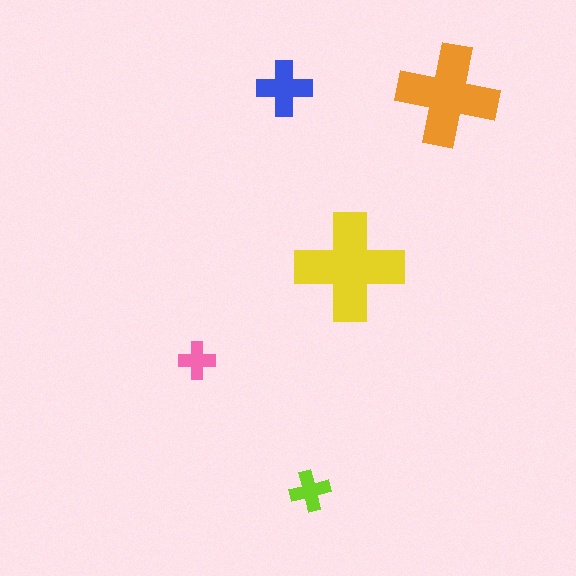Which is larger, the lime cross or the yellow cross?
The yellow one.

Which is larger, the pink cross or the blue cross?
The blue one.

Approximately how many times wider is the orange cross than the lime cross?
About 2.5 times wider.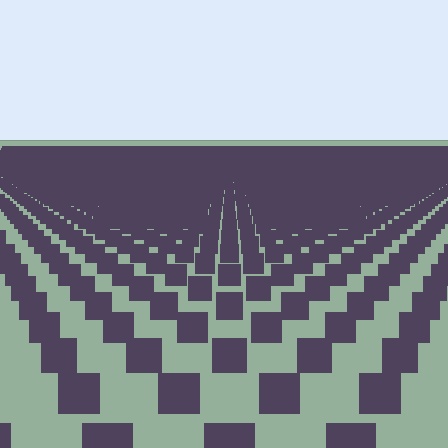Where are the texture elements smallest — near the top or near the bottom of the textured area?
Near the top.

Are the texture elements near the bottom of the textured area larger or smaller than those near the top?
Larger. Near the bottom, elements are closer to the viewer and appear at a bigger on-screen size.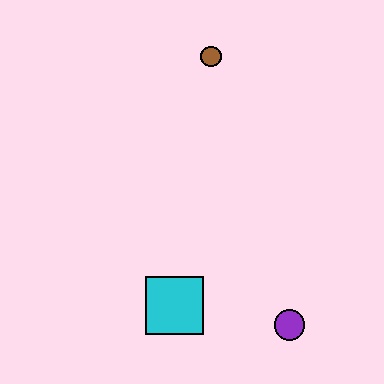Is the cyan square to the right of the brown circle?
No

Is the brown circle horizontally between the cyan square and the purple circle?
Yes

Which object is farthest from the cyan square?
The brown circle is farthest from the cyan square.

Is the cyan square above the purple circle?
Yes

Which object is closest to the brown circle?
The cyan square is closest to the brown circle.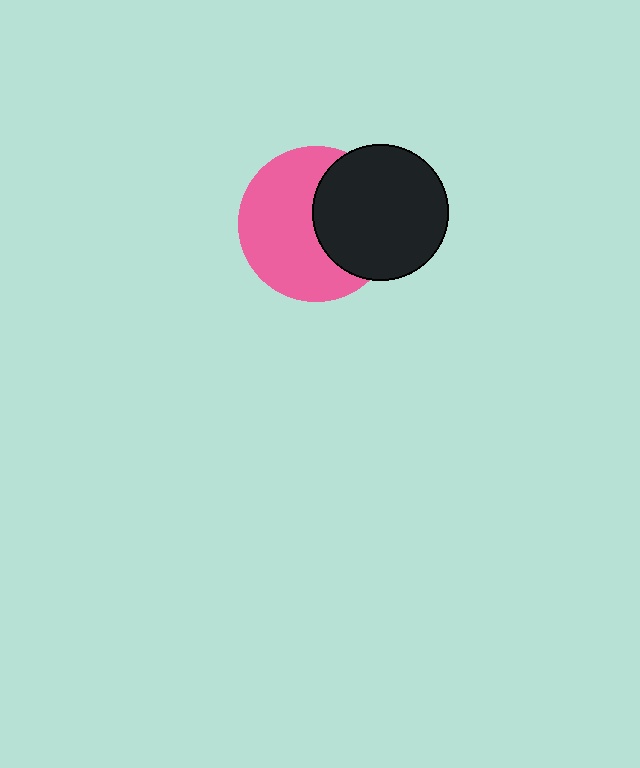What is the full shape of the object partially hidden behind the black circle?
The partially hidden object is a pink circle.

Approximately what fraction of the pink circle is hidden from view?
Roughly 40% of the pink circle is hidden behind the black circle.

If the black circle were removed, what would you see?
You would see the complete pink circle.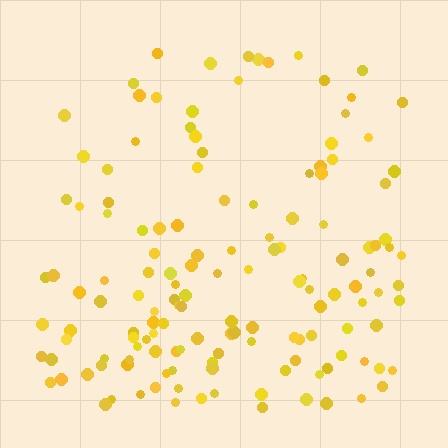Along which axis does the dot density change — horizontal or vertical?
Vertical.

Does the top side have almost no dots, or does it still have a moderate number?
Still a moderate number, just noticeably fewer than the bottom.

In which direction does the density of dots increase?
From top to bottom, with the bottom side densest.